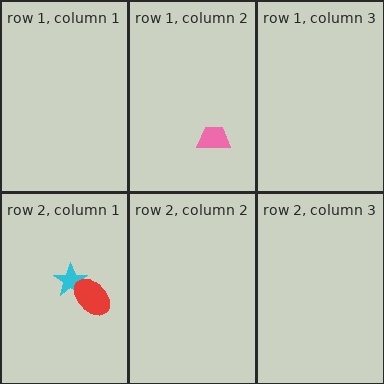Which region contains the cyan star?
The row 2, column 1 region.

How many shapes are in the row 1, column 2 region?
1.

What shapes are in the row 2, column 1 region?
The cyan star, the red ellipse.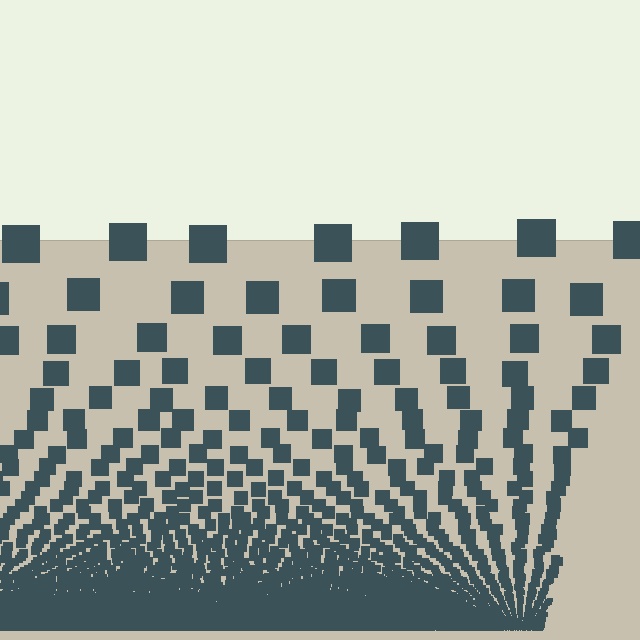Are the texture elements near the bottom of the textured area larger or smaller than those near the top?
Smaller. The gradient is inverted — elements near the bottom are smaller and denser.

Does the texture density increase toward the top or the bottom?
Density increases toward the bottom.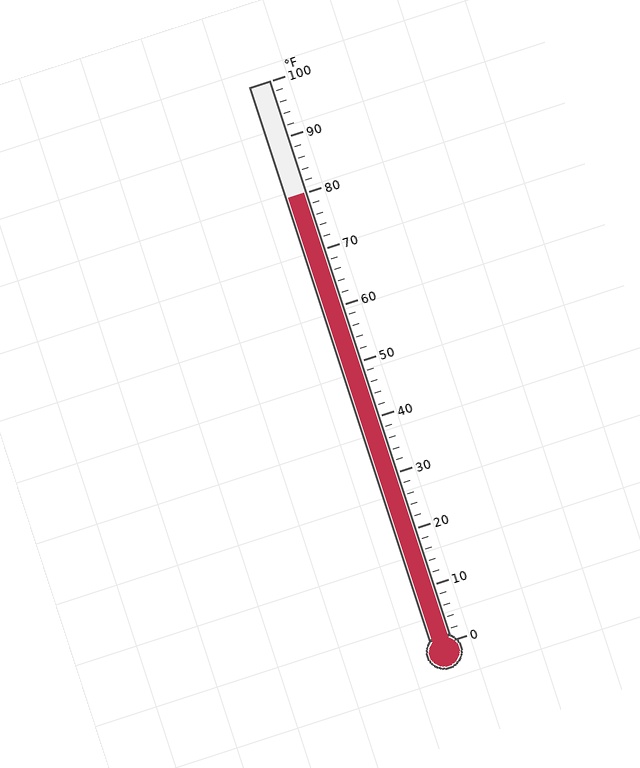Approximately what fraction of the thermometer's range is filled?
The thermometer is filled to approximately 80% of its range.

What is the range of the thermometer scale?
The thermometer scale ranges from 0°F to 100°F.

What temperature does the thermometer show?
The thermometer shows approximately 80°F.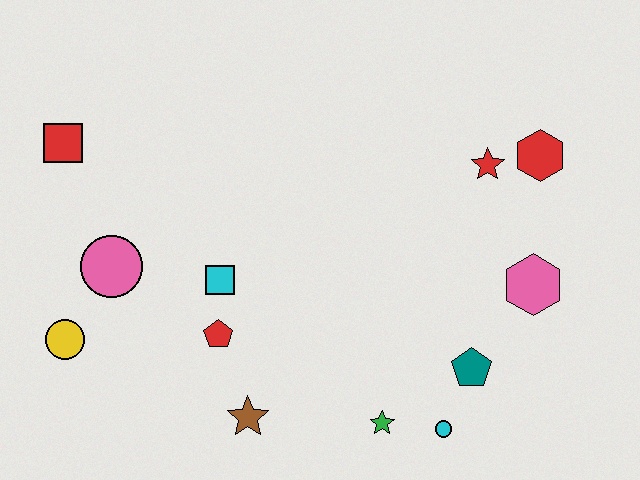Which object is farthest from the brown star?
The red hexagon is farthest from the brown star.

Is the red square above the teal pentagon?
Yes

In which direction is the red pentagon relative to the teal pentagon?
The red pentagon is to the left of the teal pentagon.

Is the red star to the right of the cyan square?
Yes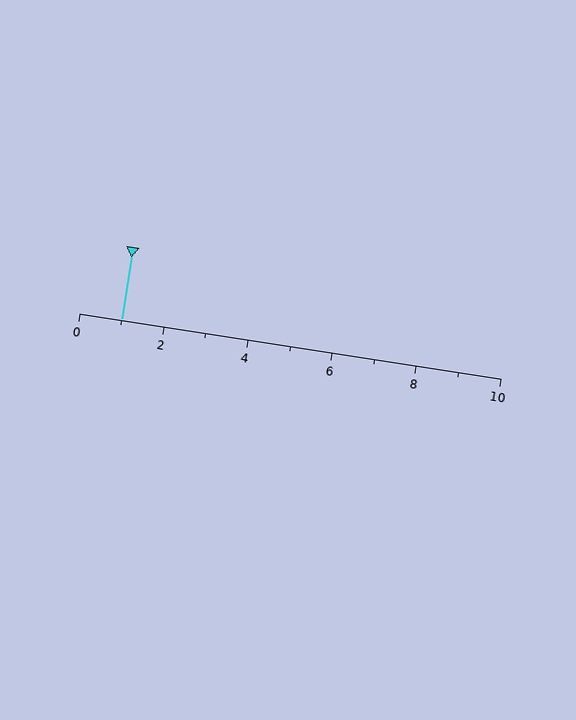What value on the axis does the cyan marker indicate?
The marker indicates approximately 1.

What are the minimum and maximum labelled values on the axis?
The axis runs from 0 to 10.